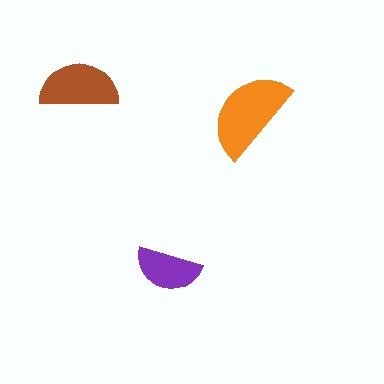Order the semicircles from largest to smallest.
the orange one, the brown one, the purple one.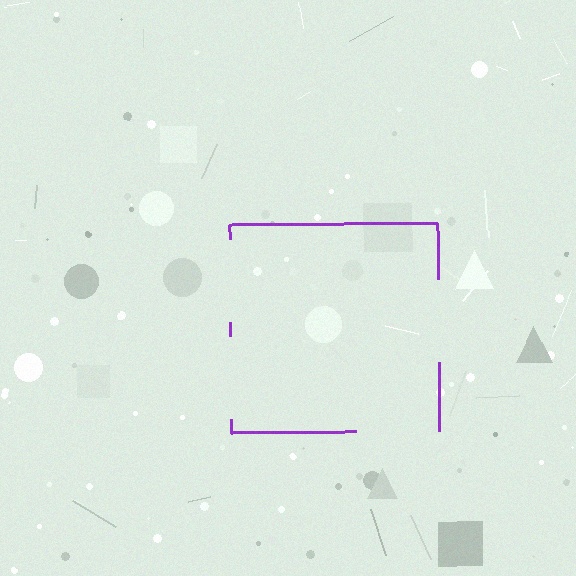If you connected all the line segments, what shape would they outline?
They would outline a square.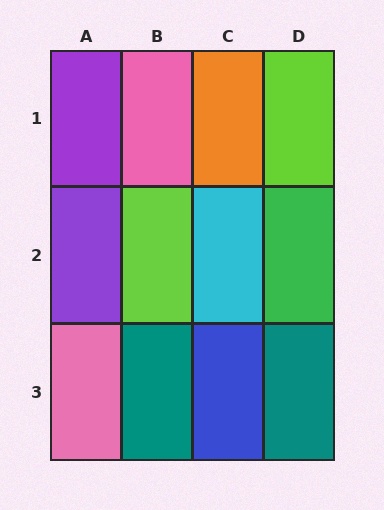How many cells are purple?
2 cells are purple.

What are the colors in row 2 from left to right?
Purple, lime, cyan, green.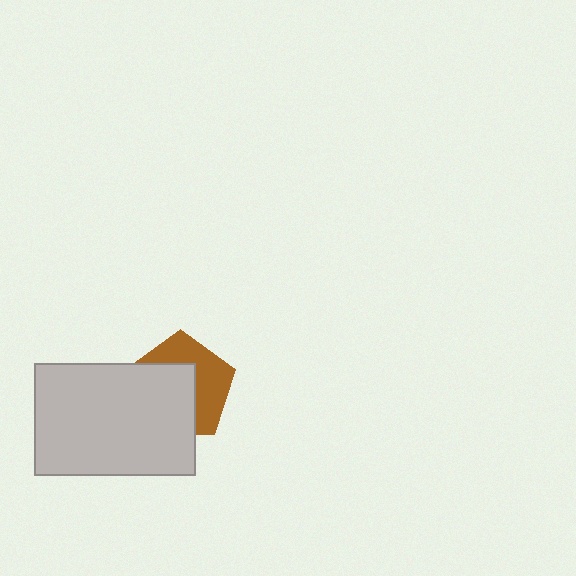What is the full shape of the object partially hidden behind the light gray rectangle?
The partially hidden object is a brown pentagon.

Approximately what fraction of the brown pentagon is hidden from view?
Roughly 53% of the brown pentagon is hidden behind the light gray rectangle.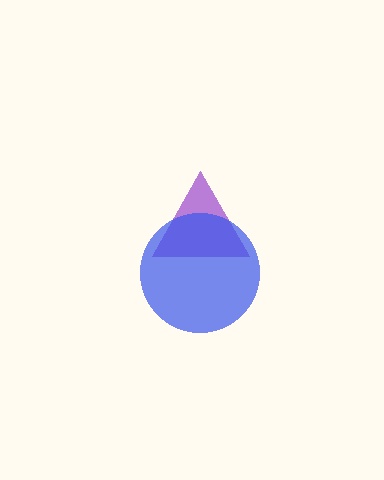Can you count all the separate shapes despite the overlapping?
Yes, there are 2 separate shapes.